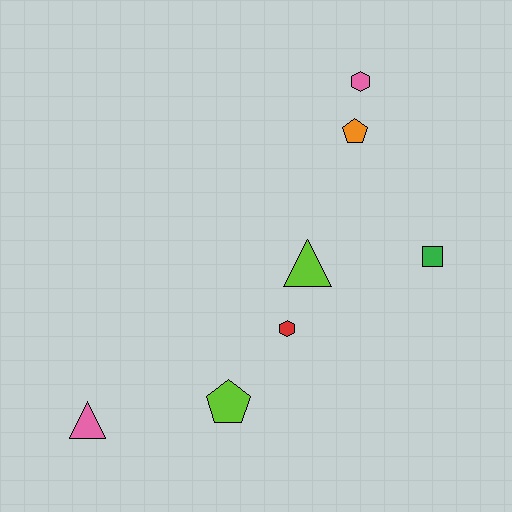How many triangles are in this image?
There are 2 triangles.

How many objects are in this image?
There are 7 objects.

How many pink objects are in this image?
There are 2 pink objects.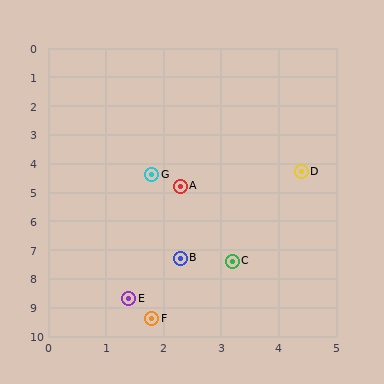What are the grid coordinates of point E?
Point E is at approximately (1.4, 8.7).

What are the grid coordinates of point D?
Point D is at approximately (4.4, 4.3).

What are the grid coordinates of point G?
Point G is at approximately (1.8, 4.4).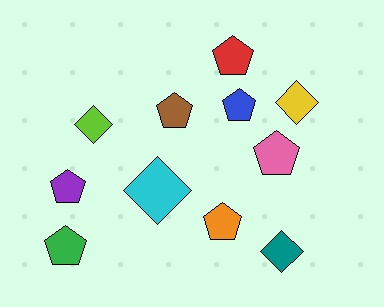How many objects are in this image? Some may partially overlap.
There are 11 objects.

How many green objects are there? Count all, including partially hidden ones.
There is 1 green object.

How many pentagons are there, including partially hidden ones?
There are 7 pentagons.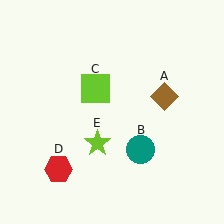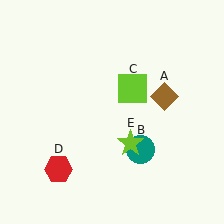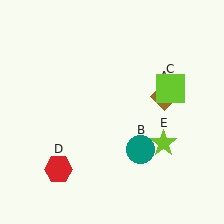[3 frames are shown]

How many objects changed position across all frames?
2 objects changed position: lime square (object C), lime star (object E).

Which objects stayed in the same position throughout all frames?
Brown diamond (object A) and teal circle (object B) and red hexagon (object D) remained stationary.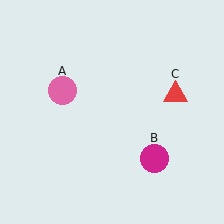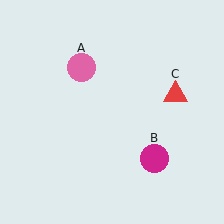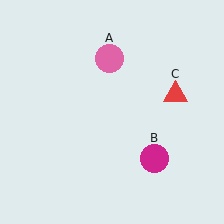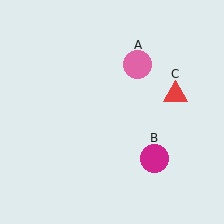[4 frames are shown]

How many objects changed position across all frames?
1 object changed position: pink circle (object A).